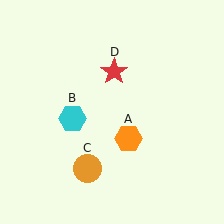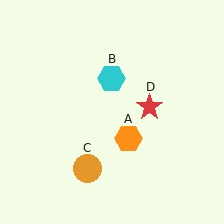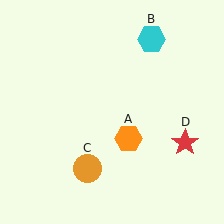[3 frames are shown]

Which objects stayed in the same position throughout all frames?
Orange hexagon (object A) and orange circle (object C) remained stationary.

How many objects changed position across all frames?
2 objects changed position: cyan hexagon (object B), red star (object D).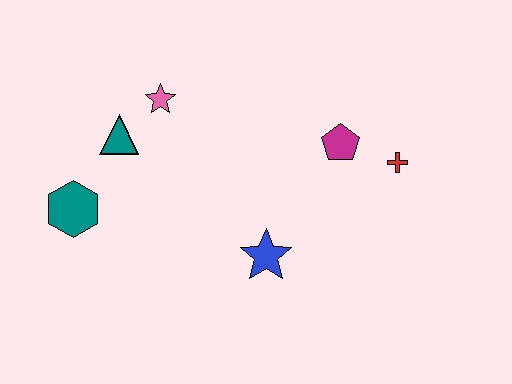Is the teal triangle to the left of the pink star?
Yes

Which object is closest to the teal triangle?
The pink star is closest to the teal triangle.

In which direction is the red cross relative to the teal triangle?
The red cross is to the right of the teal triangle.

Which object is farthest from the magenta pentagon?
The teal hexagon is farthest from the magenta pentagon.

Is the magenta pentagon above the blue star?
Yes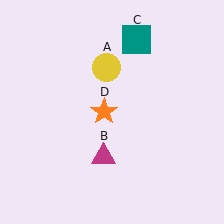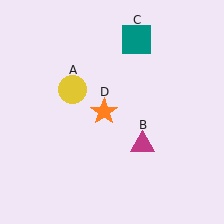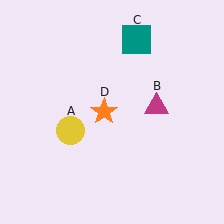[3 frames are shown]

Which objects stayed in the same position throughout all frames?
Teal square (object C) and orange star (object D) remained stationary.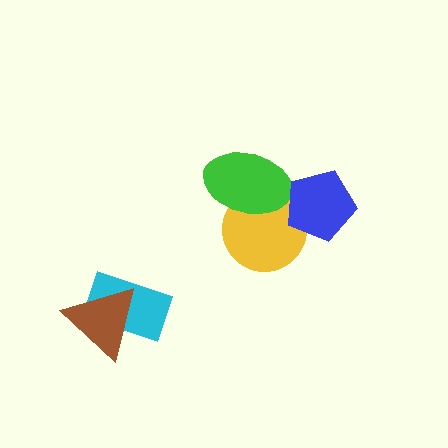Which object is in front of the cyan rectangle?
The brown triangle is in front of the cyan rectangle.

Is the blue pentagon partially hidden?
No, no other shape covers it.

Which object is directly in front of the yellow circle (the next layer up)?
The green ellipse is directly in front of the yellow circle.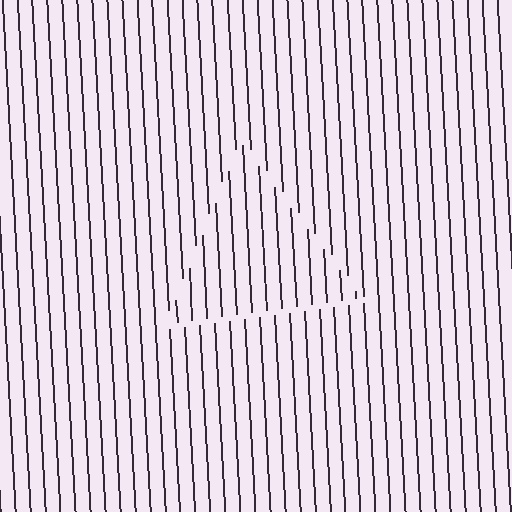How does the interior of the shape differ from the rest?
The interior of the shape contains the same grating, shifted by half a period — the contour is defined by the phase discontinuity where line-ends from the inner and outer gratings abut.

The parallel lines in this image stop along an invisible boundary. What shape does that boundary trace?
An illusory triangle. The interior of the shape contains the same grating, shifted by half a period — the contour is defined by the phase discontinuity where line-ends from the inner and outer gratings abut.